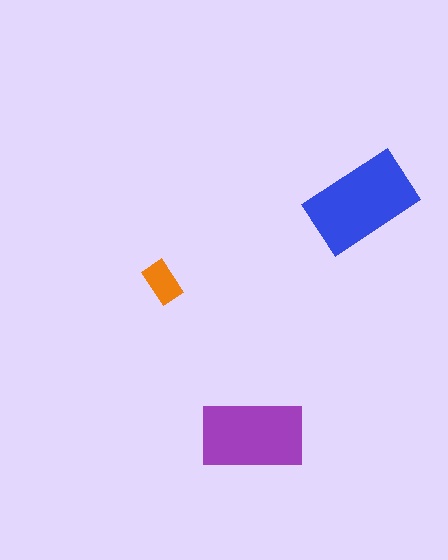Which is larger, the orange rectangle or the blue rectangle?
The blue one.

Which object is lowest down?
The purple rectangle is bottommost.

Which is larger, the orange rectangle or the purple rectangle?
The purple one.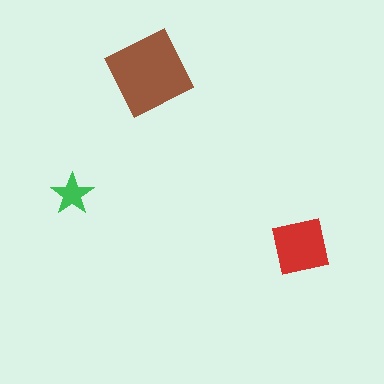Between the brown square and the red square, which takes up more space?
The brown square.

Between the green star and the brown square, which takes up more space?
The brown square.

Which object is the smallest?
The green star.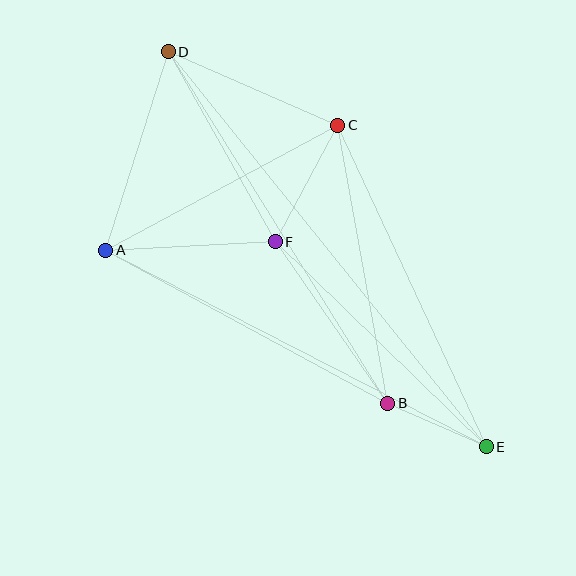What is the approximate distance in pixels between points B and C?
The distance between B and C is approximately 283 pixels.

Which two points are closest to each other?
Points B and E are closest to each other.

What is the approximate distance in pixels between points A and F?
The distance between A and F is approximately 170 pixels.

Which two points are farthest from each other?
Points D and E are farthest from each other.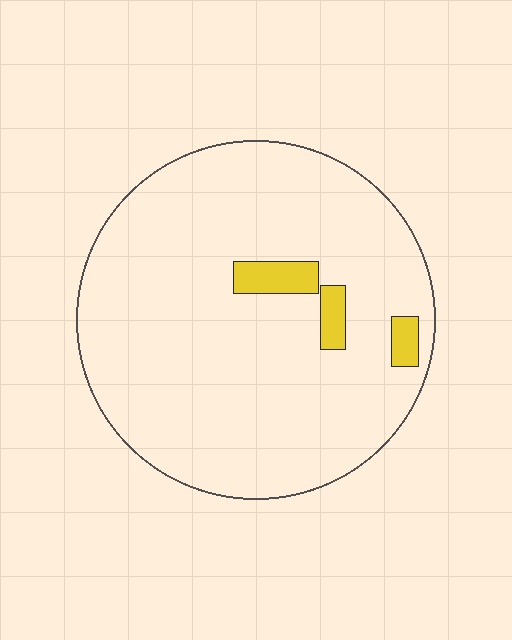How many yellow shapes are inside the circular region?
3.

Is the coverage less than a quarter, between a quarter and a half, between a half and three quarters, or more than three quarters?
Less than a quarter.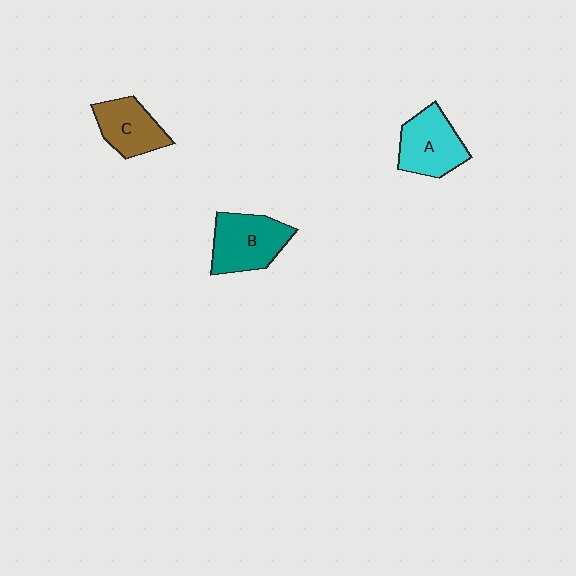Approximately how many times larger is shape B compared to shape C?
Approximately 1.3 times.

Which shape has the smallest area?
Shape C (brown).